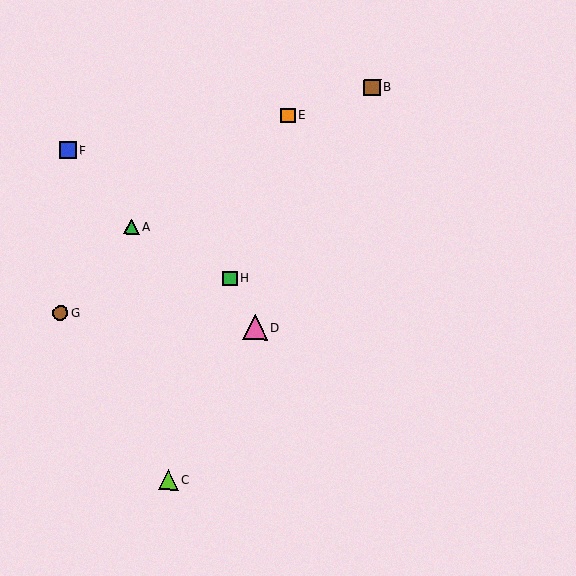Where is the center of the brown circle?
The center of the brown circle is at (61, 313).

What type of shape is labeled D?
Shape D is a pink triangle.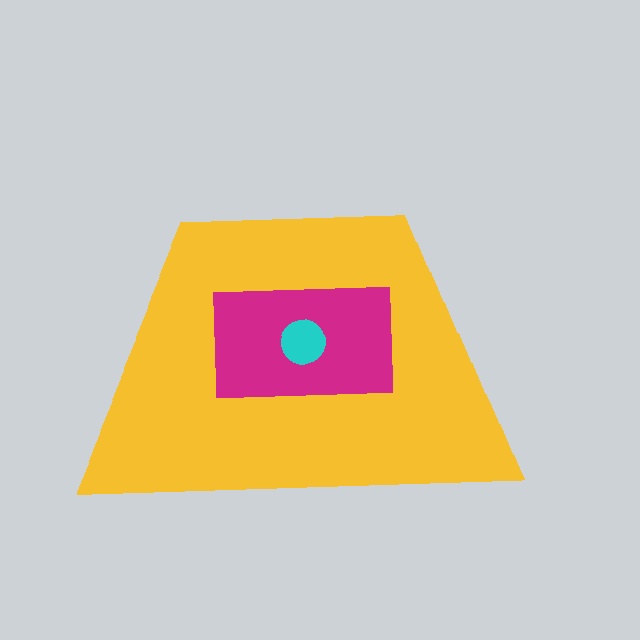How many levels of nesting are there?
3.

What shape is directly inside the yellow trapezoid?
The magenta rectangle.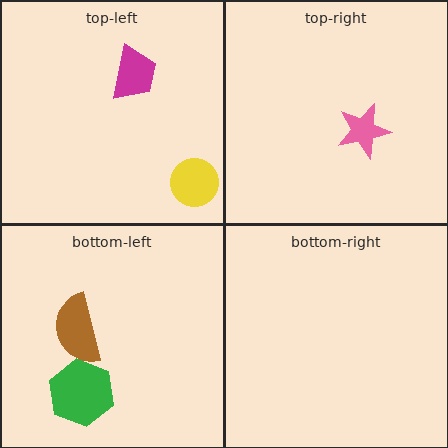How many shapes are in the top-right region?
1.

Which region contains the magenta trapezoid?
The top-left region.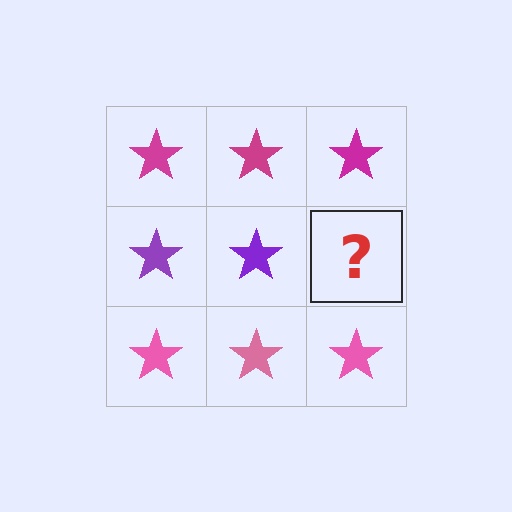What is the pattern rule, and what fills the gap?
The rule is that each row has a consistent color. The gap should be filled with a purple star.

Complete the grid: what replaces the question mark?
The question mark should be replaced with a purple star.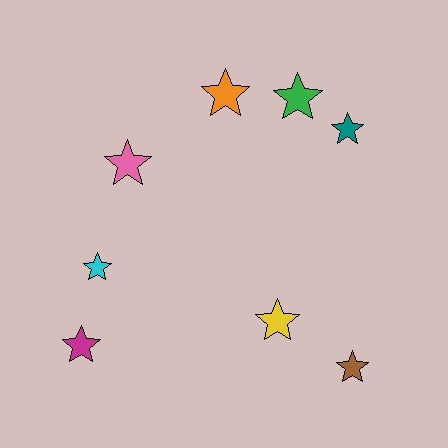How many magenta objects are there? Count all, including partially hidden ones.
There is 1 magenta object.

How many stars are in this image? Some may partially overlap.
There are 8 stars.